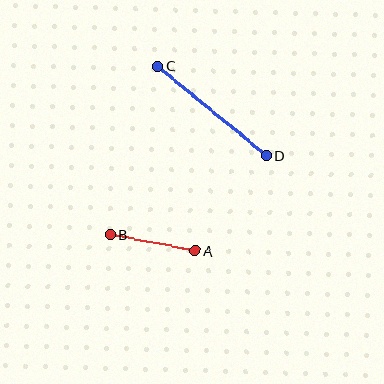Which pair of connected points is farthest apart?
Points C and D are farthest apart.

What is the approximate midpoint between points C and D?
The midpoint is at approximately (212, 111) pixels.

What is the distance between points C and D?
The distance is approximately 140 pixels.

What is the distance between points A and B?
The distance is approximately 87 pixels.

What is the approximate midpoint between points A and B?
The midpoint is at approximately (153, 243) pixels.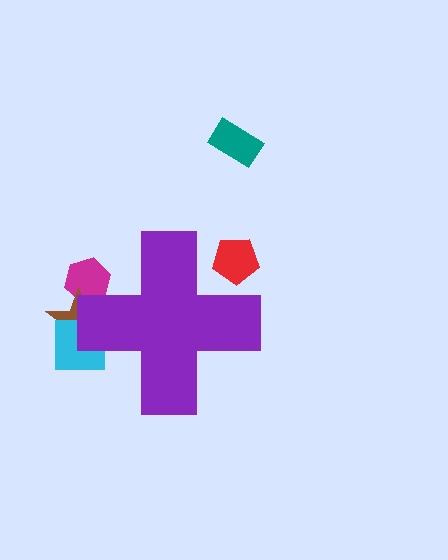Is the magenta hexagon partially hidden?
Yes, the magenta hexagon is partially hidden behind the purple cross.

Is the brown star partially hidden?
Yes, the brown star is partially hidden behind the purple cross.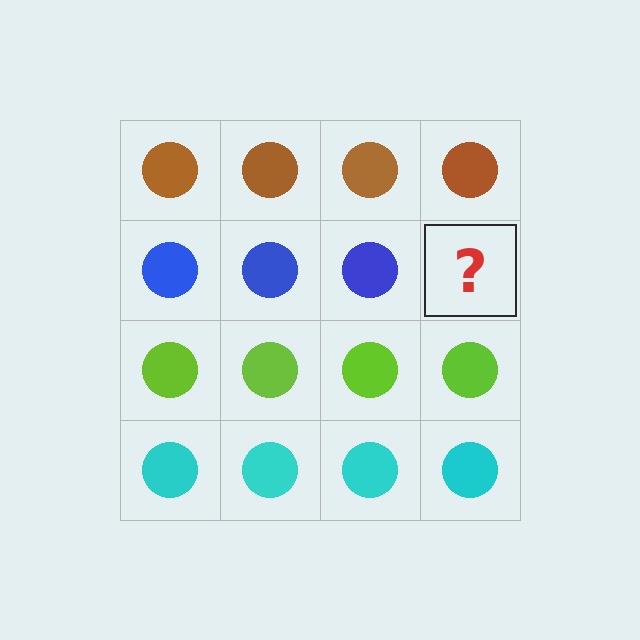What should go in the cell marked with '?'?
The missing cell should contain a blue circle.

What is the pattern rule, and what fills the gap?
The rule is that each row has a consistent color. The gap should be filled with a blue circle.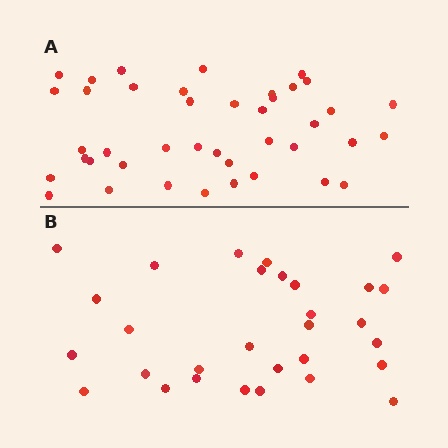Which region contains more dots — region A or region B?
Region A (the top region) has more dots.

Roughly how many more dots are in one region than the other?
Region A has roughly 12 or so more dots than region B.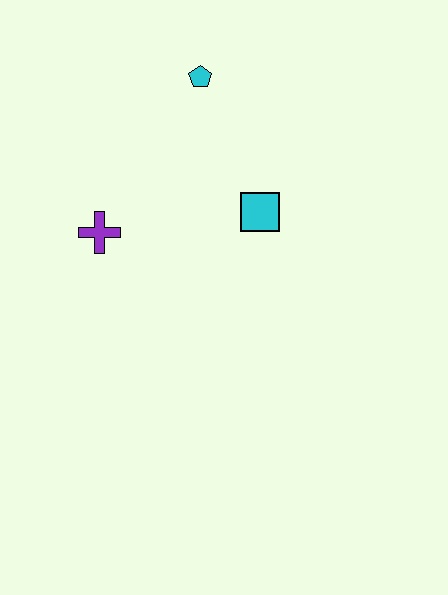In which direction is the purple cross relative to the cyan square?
The purple cross is to the left of the cyan square.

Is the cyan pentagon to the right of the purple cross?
Yes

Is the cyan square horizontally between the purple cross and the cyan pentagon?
No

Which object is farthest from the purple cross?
The cyan pentagon is farthest from the purple cross.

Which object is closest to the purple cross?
The cyan square is closest to the purple cross.